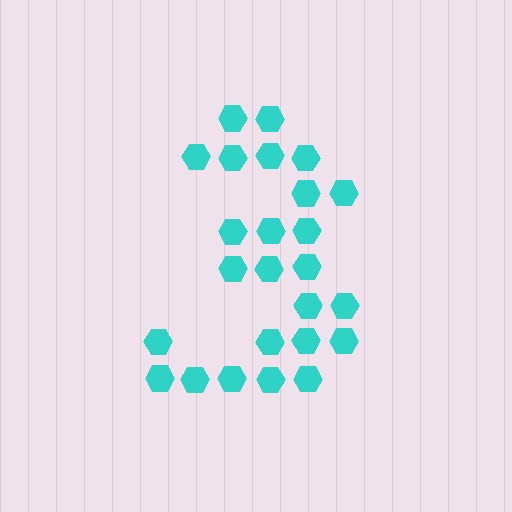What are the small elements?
The small elements are hexagons.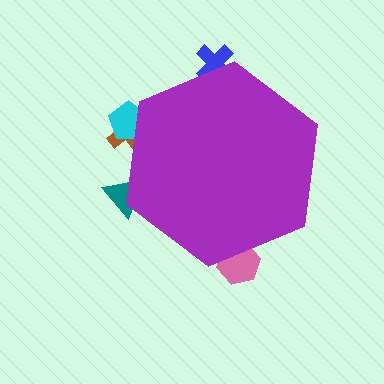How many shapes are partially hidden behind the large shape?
5 shapes are partially hidden.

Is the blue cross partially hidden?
Yes, the blue cross is partially hidden behind the purple hexagon.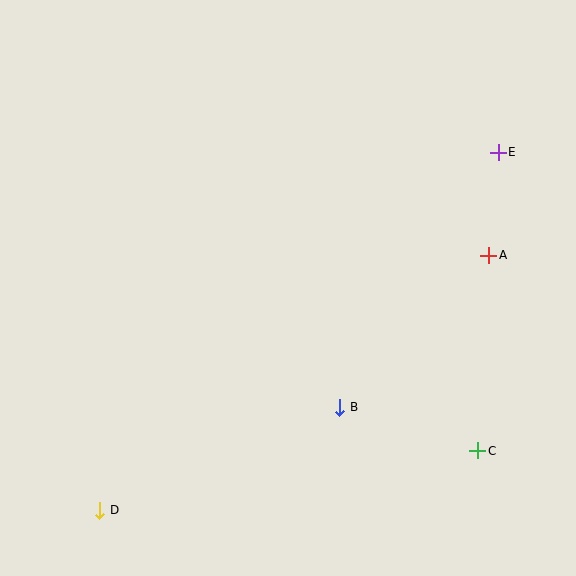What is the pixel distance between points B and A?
The distance between B and A is 213 pixels.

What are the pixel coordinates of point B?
Point B is at (340, 407).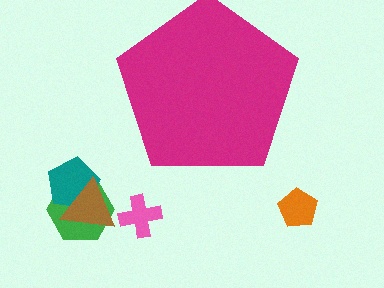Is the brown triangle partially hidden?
No, the brown triangle is fully visible.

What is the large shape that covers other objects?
A magenta pentagon.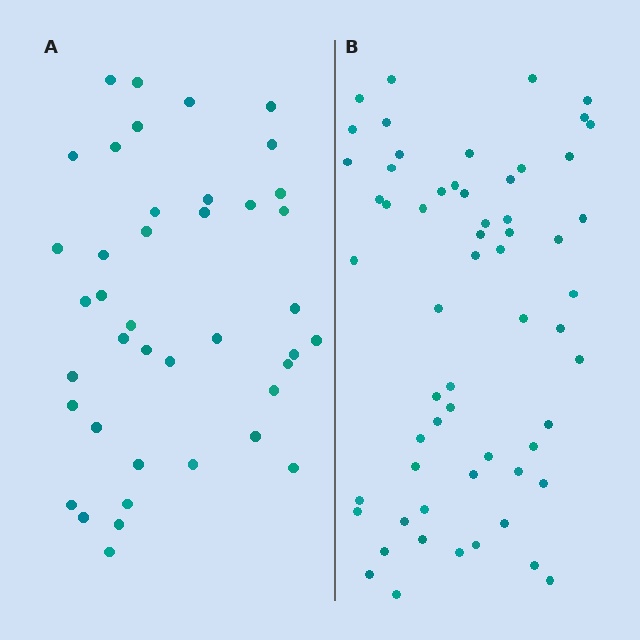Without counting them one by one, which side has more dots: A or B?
Region B (the right region) has more dots.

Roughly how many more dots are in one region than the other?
Region B has approximately 20 more dots than region A.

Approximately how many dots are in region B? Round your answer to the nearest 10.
About 60 dots.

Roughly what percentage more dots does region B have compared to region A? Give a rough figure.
About 45% more.